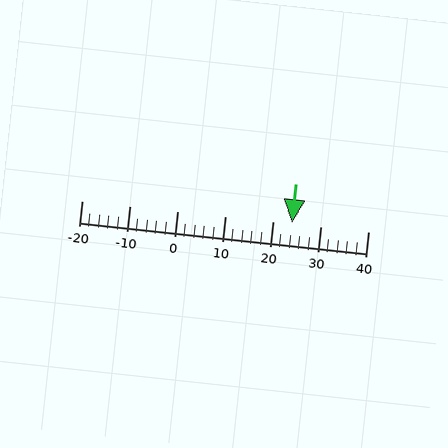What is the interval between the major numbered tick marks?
The major tick marks are spaced 10 units apart.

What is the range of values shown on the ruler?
The ruler shows values from -20 to 40.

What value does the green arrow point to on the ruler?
The green arrow points to approximately 24.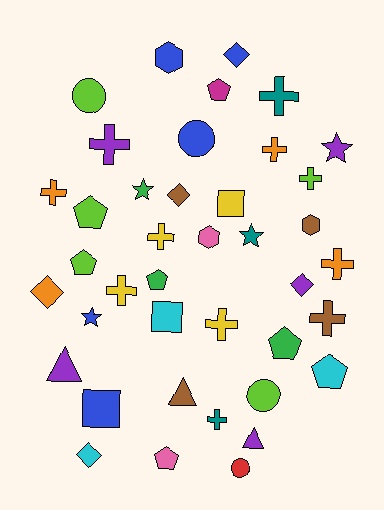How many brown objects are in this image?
There are 4 brown objects.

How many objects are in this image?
There are 40 objects.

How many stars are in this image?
There are 4 stars.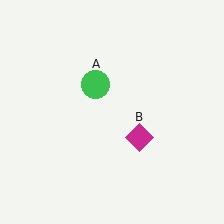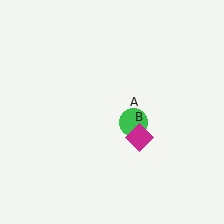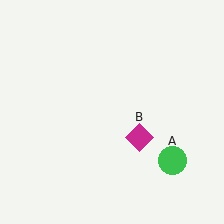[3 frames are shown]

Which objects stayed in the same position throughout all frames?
Magenta diamond (object B) remained stationary.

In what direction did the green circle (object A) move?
The green circle (object A) moved down and to the right.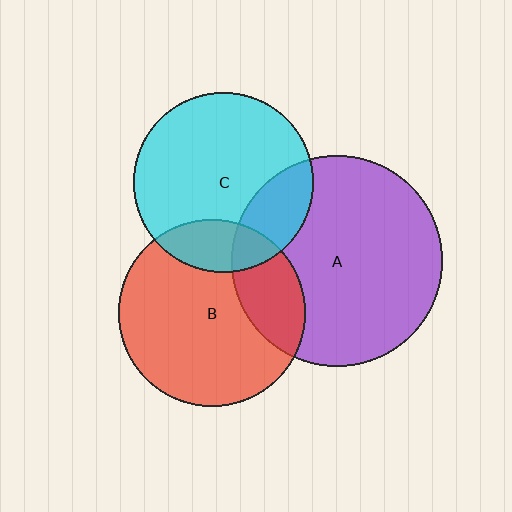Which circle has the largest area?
Circle A (purple).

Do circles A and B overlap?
Yes.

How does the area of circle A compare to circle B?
Approximately 1.3 times.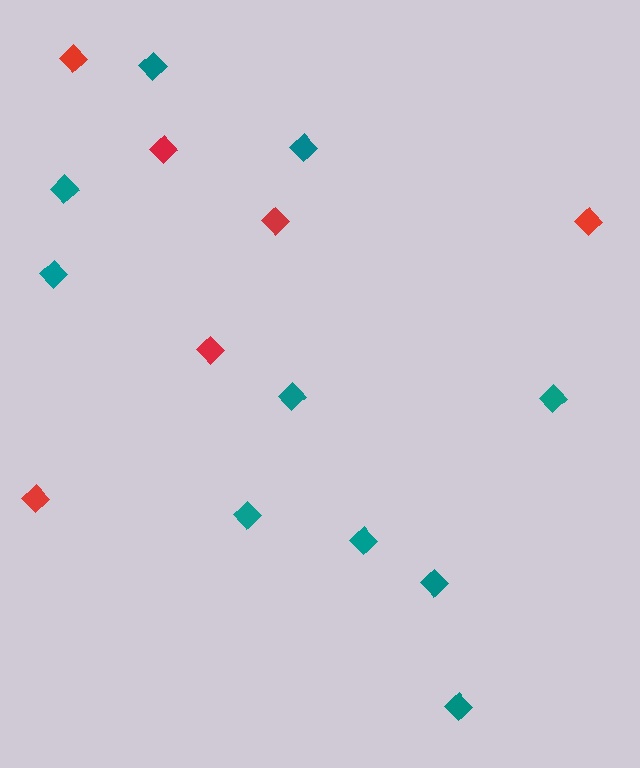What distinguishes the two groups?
There are 2 groups: one group of red diamonds (6) and one group of teal diamonds (10).